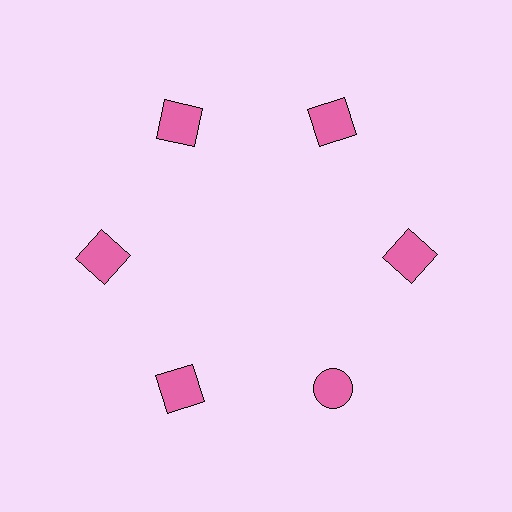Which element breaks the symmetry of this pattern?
The pink circle at roughly the 5 o'clock position breaks the symmetry. All other shapes are pink squares.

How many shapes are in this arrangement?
There are 6 shapes arranged in a ring pattern.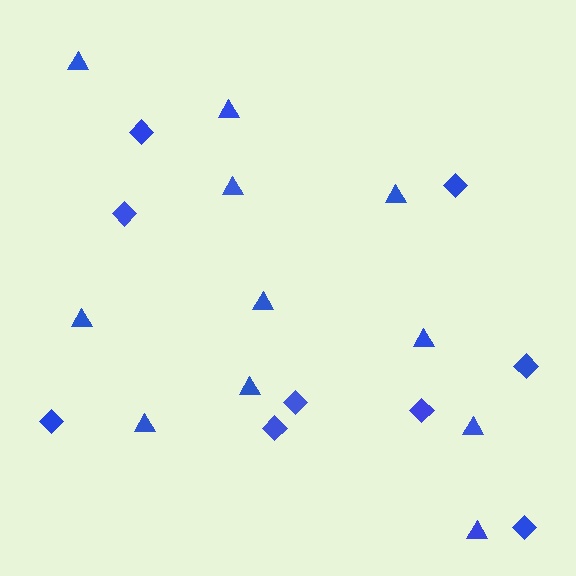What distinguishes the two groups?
There are 2 groups: one group of diamonds (9) and one group of triangles (11).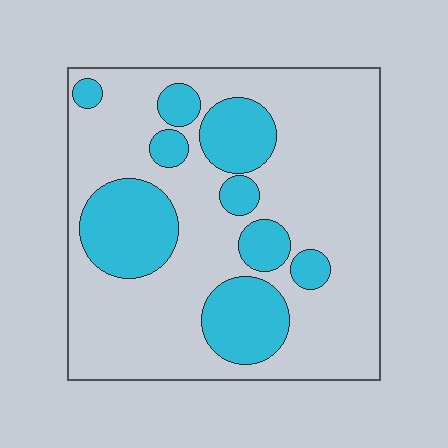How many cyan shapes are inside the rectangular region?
9.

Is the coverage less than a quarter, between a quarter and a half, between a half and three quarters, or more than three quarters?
Between a quarter and a half.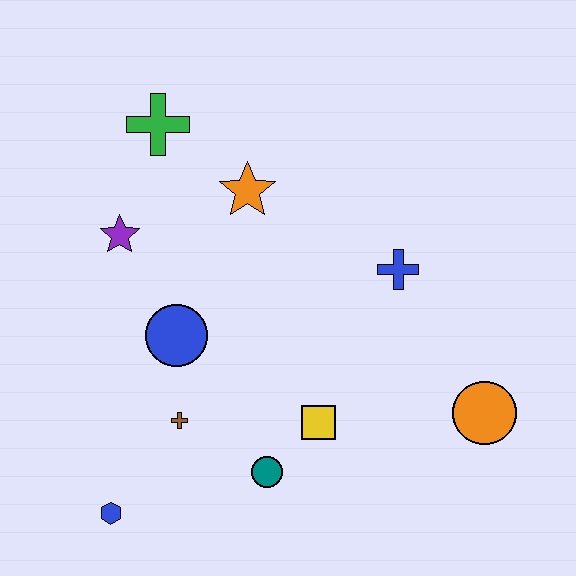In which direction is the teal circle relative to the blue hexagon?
The teal circle is to the right of the blue hexagon.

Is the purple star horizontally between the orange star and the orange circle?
No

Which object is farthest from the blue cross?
The blue hexagon is farthest from the blue cross.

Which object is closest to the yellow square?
The teal circle is closest to the yellow square.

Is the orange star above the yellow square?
Yes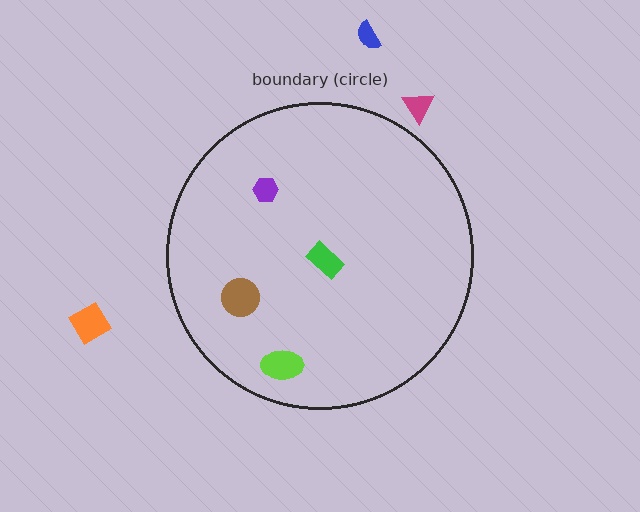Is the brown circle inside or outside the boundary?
Inside.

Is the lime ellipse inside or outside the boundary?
Inside.